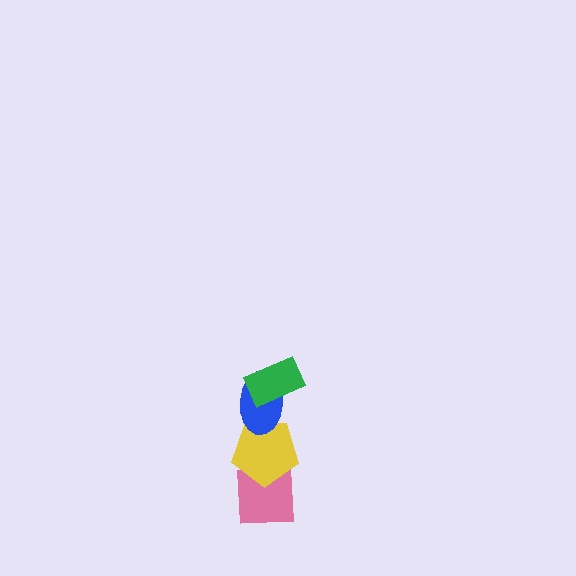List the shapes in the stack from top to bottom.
From top to bottom: the green rectangle, the blue ellipse, the yellow pentagon, the pink square.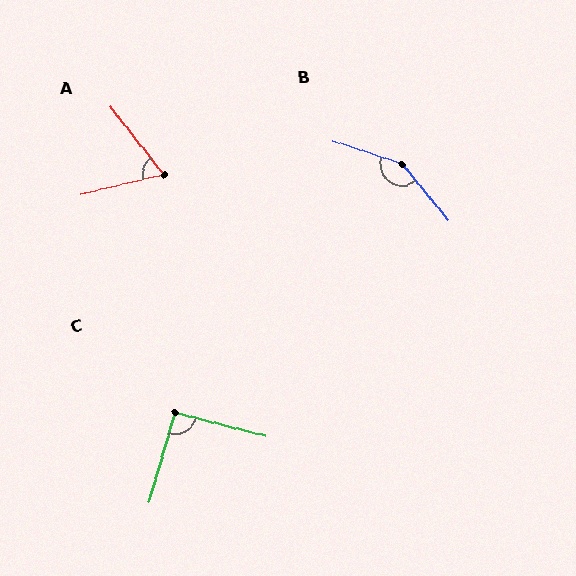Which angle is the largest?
B, at approximately 147 degrees.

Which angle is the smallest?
A, at approximately 65 degrees.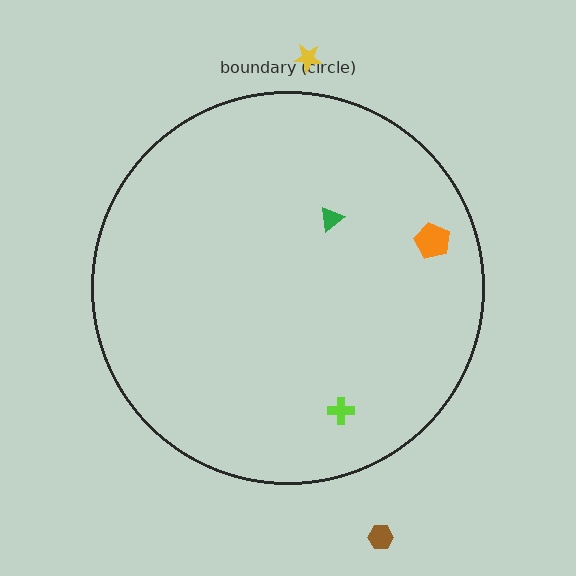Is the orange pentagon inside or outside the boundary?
Inside.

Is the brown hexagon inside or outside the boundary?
Outside.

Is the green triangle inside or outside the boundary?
Inside.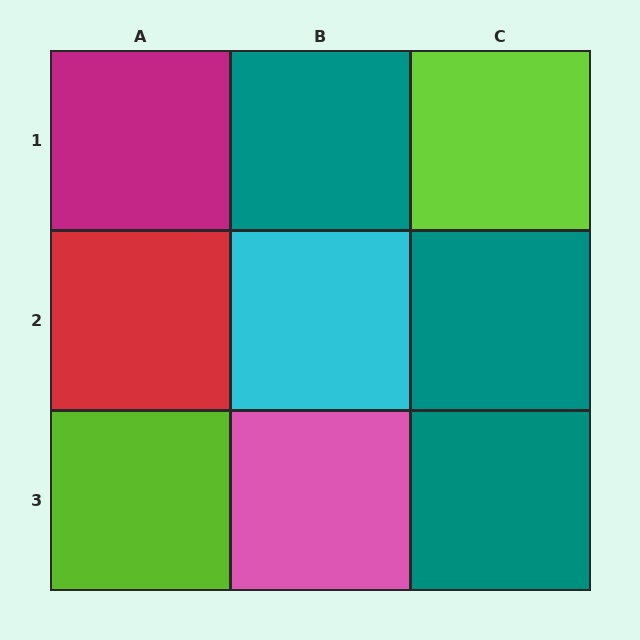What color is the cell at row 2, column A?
Red.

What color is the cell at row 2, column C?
Teal.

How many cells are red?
1 cell is red.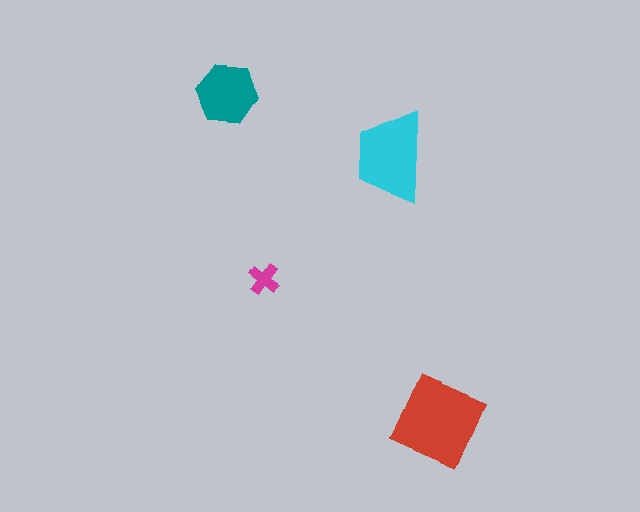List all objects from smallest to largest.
The magenta cross, the teal hexagon, the cyan trapezoid, the red square.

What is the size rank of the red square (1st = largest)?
1st.